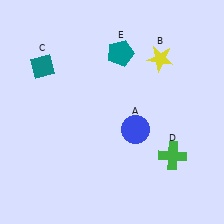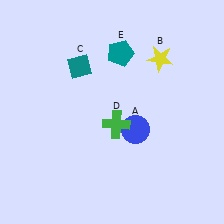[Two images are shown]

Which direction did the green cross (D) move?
The green cross (D) moved left.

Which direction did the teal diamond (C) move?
The teal diamond (C) moved right.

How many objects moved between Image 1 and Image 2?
2 objects moved between the two images.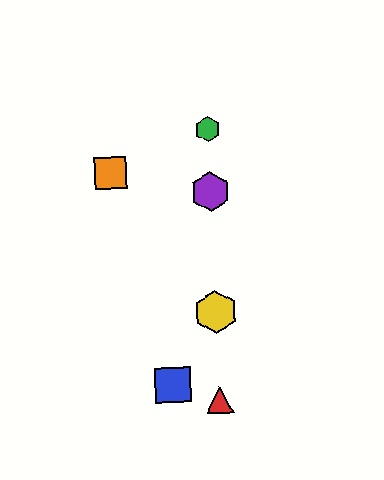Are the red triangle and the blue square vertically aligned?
No, the red triangle is at x≈220 and the blue square is at x≈173.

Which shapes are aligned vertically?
The red triangle, the green hexagon, the yellow hexagon, the purple hexagon are aligned vertically.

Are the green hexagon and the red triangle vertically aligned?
Yes, both are at x≈208.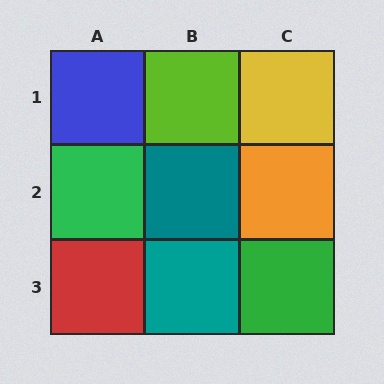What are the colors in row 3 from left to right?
Red, teal, green.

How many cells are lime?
1 cell is lime.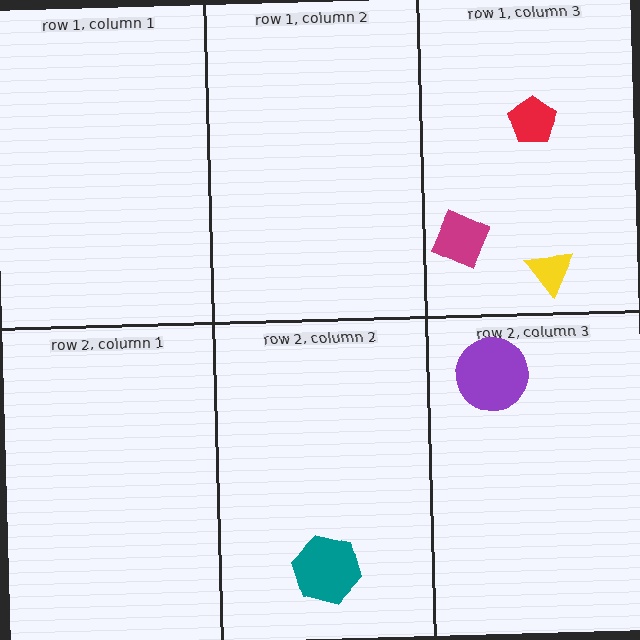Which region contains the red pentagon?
The row 1, column 3 region.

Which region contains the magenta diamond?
The row 1, column 3 region.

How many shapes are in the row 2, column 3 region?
1.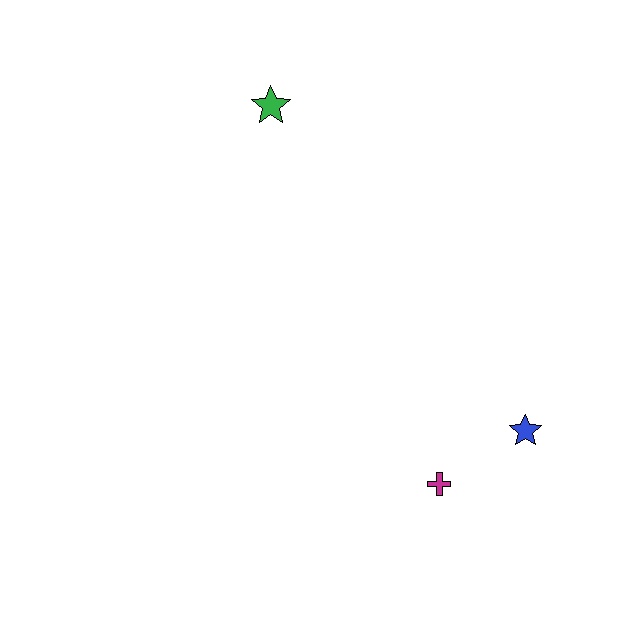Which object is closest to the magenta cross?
The blue star is closest to the magenta cross.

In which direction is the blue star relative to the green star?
The blue star is below the green star.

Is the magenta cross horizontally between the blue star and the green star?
Yes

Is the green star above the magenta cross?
Yes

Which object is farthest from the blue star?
The green star is farthest from the blue star.